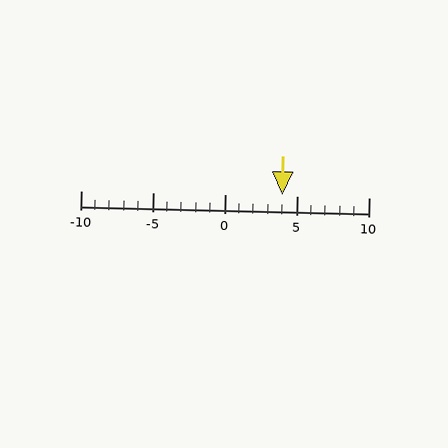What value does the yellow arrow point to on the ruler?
The yellow arrow points to approximately 4.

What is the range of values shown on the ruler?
The ruler shows values from -10 to 10.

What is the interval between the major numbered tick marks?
The major tick marks are spaced 5 units apart.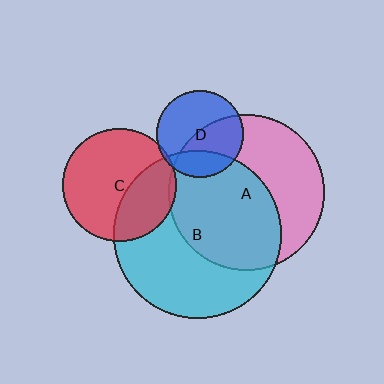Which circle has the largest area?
Circle B (cyan).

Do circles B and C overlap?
Yes.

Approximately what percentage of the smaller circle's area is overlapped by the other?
Approximately 35%.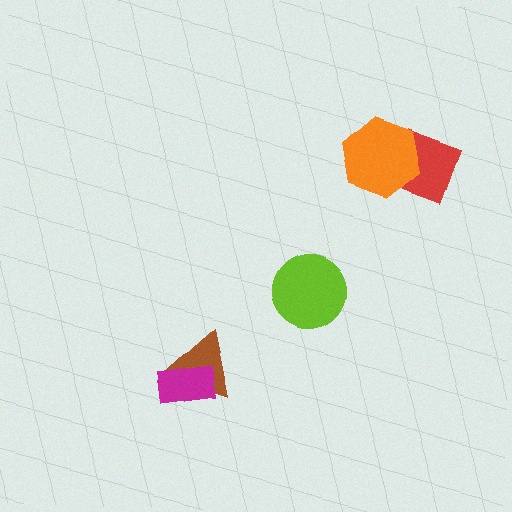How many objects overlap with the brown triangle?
1 object overlaps with the brown triangle.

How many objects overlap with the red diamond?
1 object overlaps with the red diamond.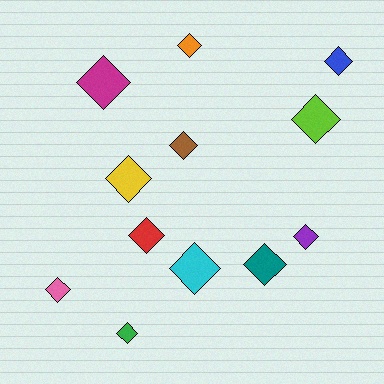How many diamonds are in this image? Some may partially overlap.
There are 12 diamonds.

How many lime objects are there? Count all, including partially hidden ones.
There is 1 lime object.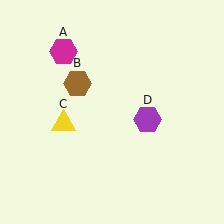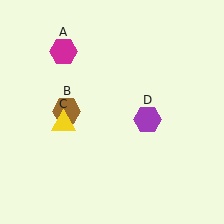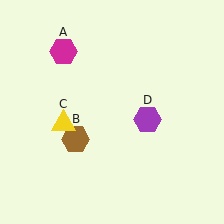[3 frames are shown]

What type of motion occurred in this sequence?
The brown hexagon (object B) rotated counterclockwise around the center of the scene.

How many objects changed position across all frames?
1 object changed position: brown hexagon (object B).